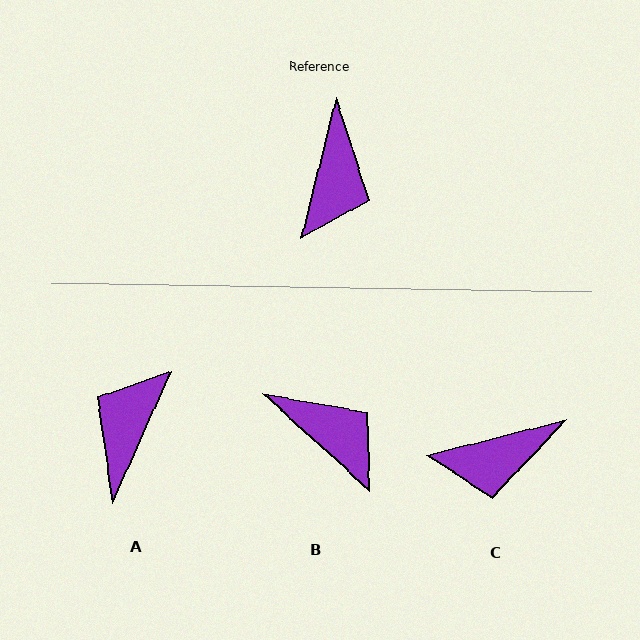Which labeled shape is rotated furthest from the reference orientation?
A, about 170 degrees away.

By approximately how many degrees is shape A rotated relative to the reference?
Approximately 170 degrees counter-clockwise.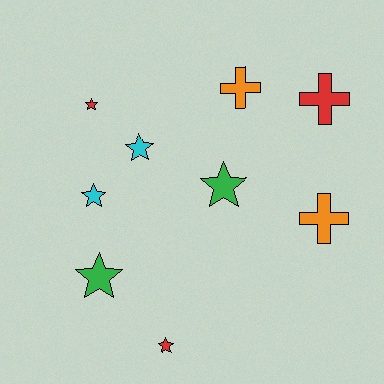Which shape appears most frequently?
Star, with 6 objects.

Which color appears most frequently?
Red, with 3 objects.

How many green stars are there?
There are 2 green stars.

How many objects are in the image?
There are 9 objects.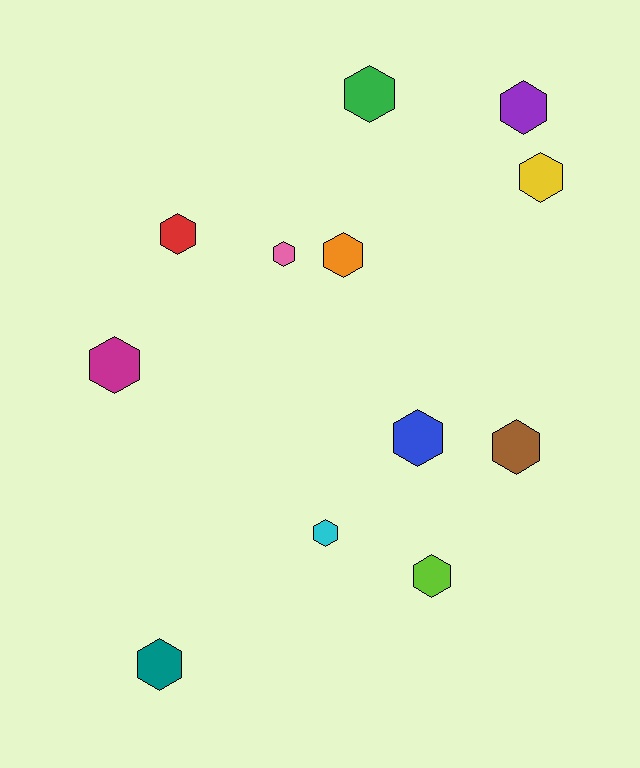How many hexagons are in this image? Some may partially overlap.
There are 12 hexagons.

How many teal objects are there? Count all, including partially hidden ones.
There is 1 teal object.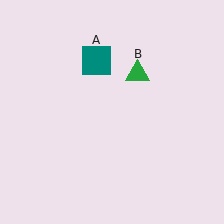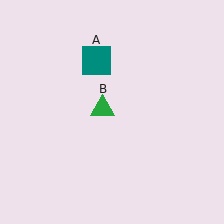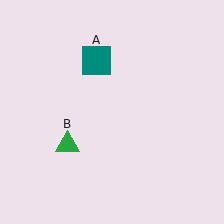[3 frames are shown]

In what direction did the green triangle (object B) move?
The green triangle (object B) moved down and to the left.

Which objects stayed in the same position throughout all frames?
Teal square (object A) remained stationary.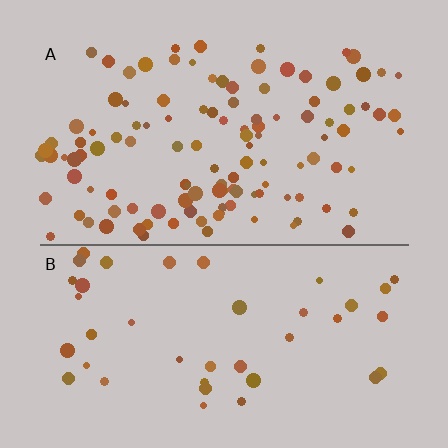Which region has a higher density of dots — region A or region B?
A (the top).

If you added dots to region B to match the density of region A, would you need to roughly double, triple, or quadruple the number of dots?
Approximately triple.